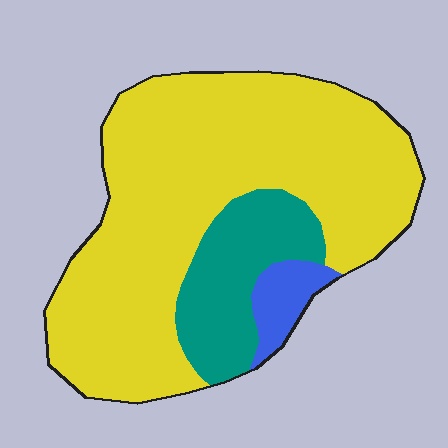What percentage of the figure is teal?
Teal takes up about one fifth (1/5) of the figure.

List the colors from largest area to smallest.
From largest to smallest: yellow, teal, blue.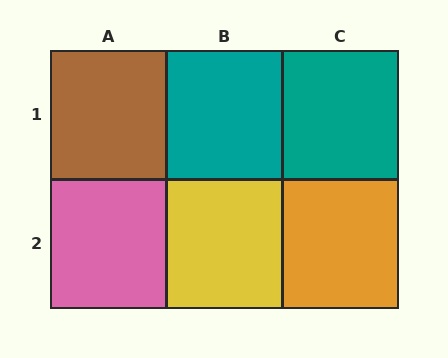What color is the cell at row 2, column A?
Pink.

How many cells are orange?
1 cell is orange.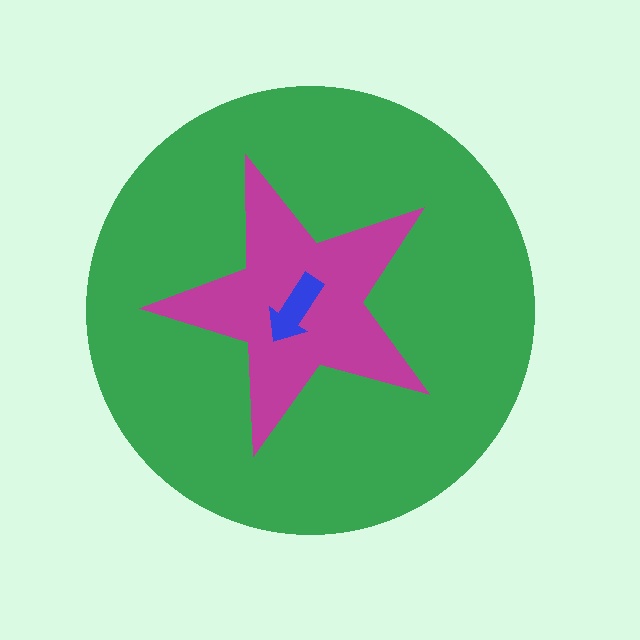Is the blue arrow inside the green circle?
Yes.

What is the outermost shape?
The green circle.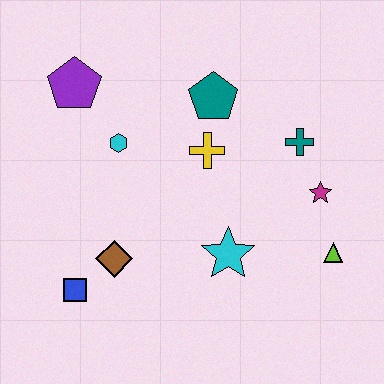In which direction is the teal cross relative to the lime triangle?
The teal cross is above the lime triangle.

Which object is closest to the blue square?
The brown diamond is closest to the blue square.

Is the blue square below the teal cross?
Yes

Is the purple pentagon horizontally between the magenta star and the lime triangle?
No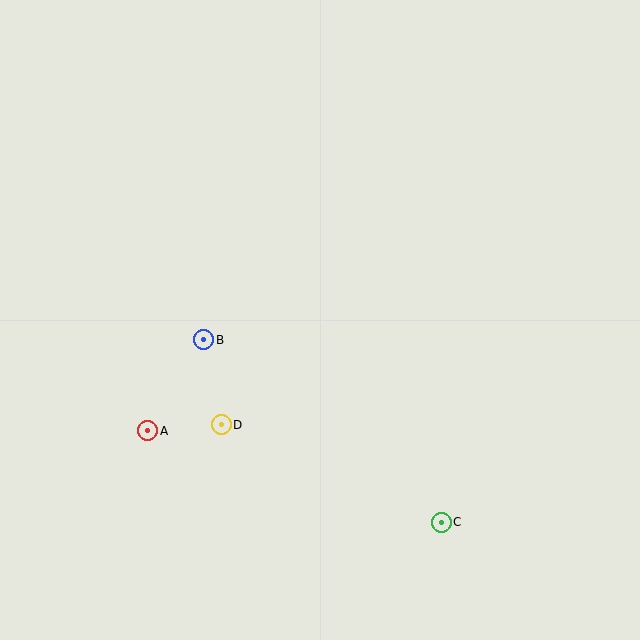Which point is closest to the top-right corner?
Point B is closest to the top-right corner.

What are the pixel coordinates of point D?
Point D is at (221, 425).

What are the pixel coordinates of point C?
Point C is at (441, 522).